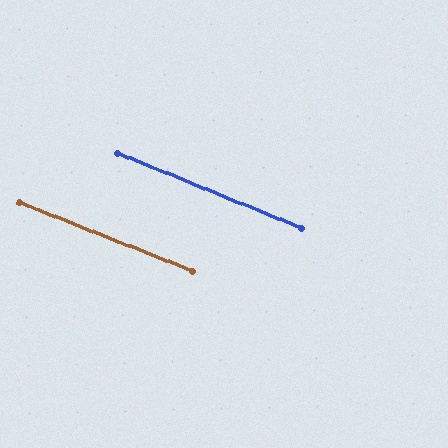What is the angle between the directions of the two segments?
Approximately 1 degree.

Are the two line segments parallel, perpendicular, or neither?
Parallel — their directions differ by only 0.8°.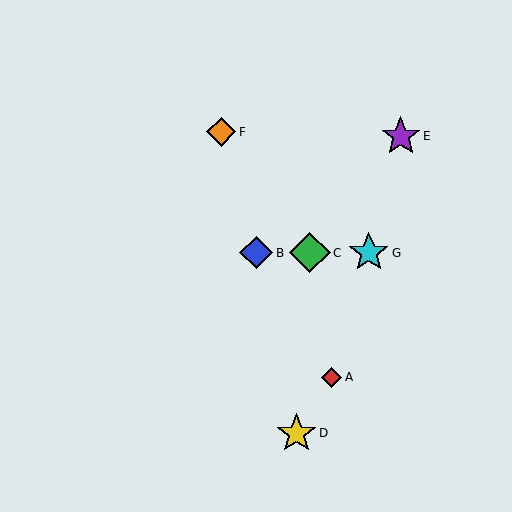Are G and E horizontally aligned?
No, G is at y≈253 and E is at y≈136.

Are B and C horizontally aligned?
Yes, both are at y≈253.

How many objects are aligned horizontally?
3 objects (B, C, G) are aligned horizontally.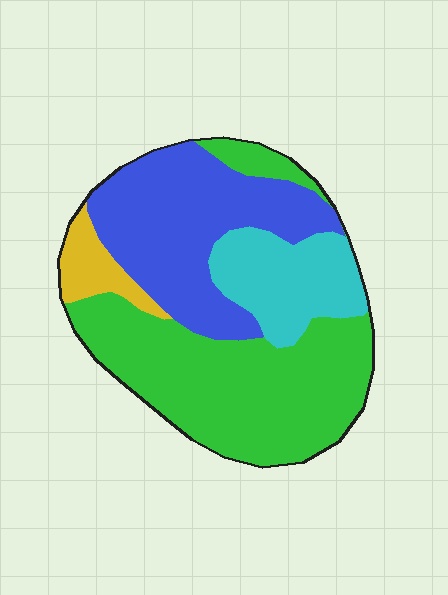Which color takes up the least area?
Yellow, at roughly 5%.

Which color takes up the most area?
Green, at roughly 45%.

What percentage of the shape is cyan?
Cyan covers 17% of the shape.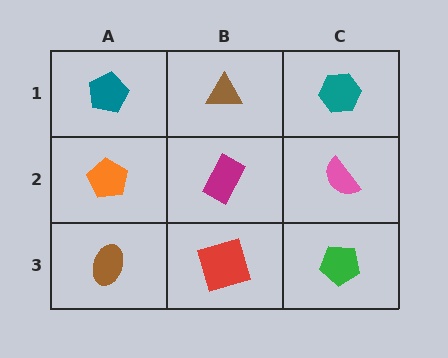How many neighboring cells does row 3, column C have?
2.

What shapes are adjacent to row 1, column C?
A pink semicircle (row 2, column C), a brown triangle (row 1, column B).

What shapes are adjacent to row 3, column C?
A pink semicircle (row 2, column C), a red square (row 3, column B).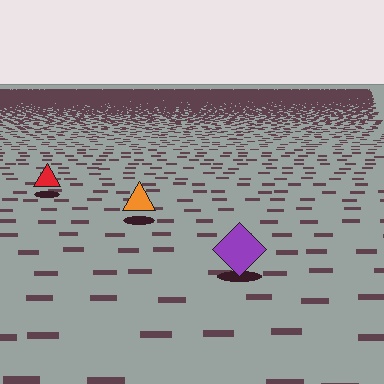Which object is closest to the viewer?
The purple diamond is closest. The texture marks near it are larger and more spread out.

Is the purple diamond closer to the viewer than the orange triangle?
Yes. The purple diamond is closer — you can tell from the texture gradient: the ground texture is coarser near it.